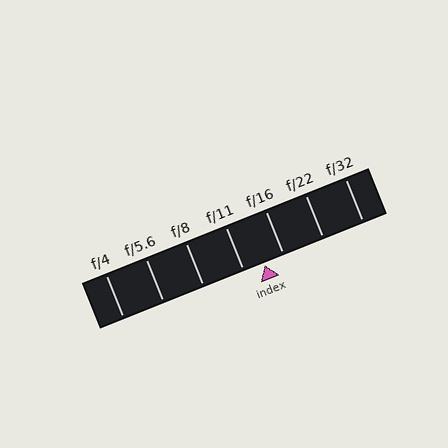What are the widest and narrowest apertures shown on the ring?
The widest aperture shown is f/4 and the narrowest is f/32.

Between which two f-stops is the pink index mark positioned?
The index mark is between f/11 and f/16.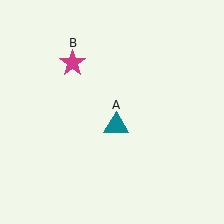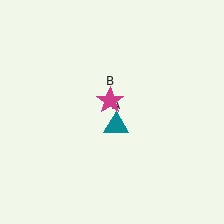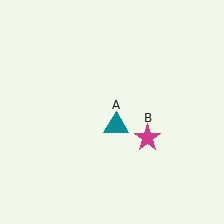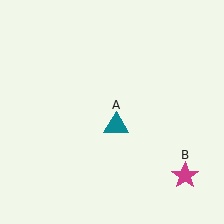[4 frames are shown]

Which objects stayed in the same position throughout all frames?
Teal triangle (object A) remained stationary.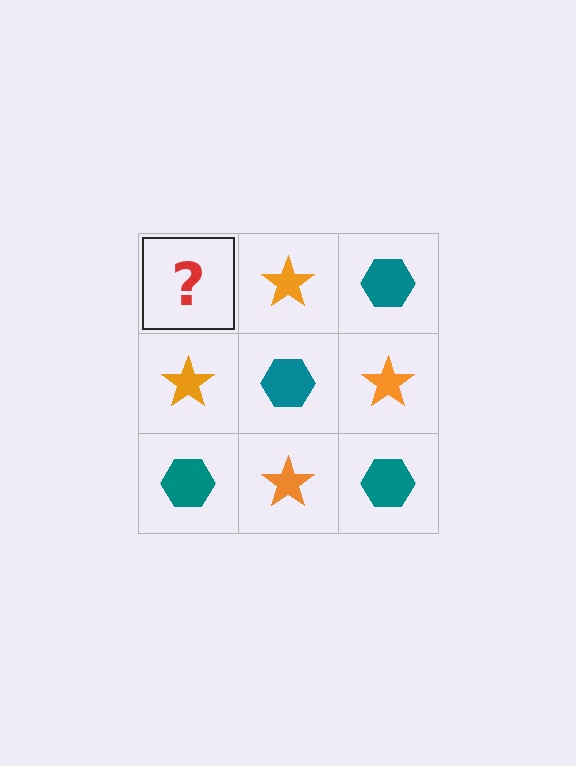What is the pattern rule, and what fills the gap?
The rule is that it alternates teal hexagon and orange star in a checkerboard pattern. The gap should be filled with a teal hexagon.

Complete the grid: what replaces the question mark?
The question mark should be replaced with a teal hexagon.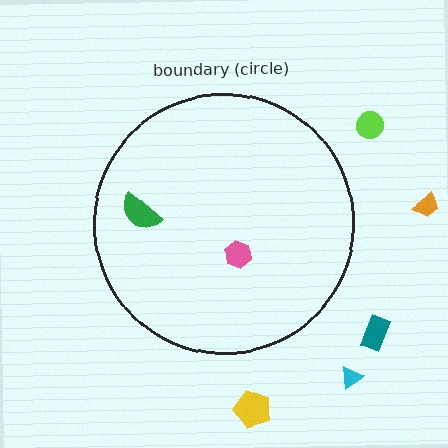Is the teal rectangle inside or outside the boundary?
Outside.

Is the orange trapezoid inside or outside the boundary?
Outside.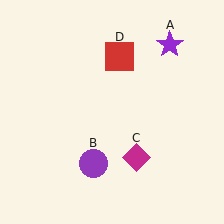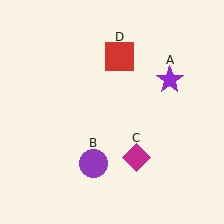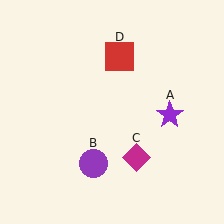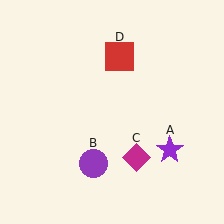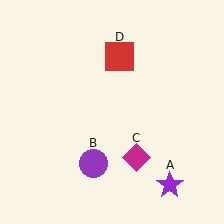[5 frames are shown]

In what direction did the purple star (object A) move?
The purple star (object A) moved down.